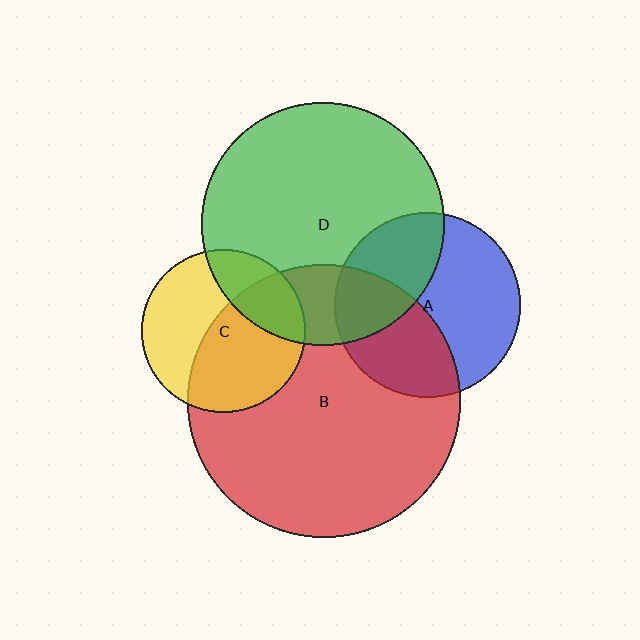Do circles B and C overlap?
Yes.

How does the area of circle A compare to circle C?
Approximately 1.3 times.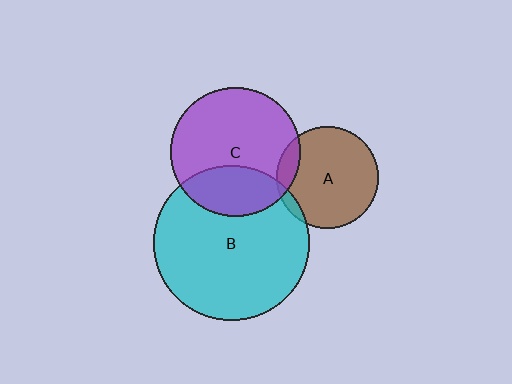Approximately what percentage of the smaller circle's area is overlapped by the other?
Approximately 30%.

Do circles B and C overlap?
Yes.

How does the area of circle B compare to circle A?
Approximately 2.4 times.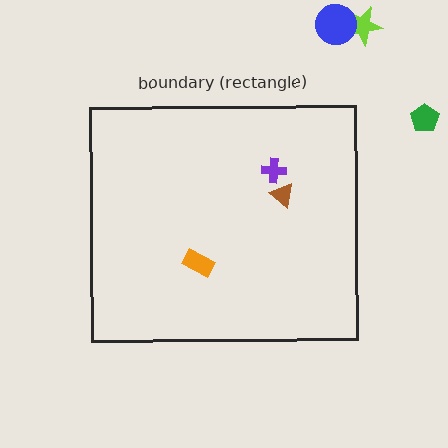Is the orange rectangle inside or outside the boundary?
Inside.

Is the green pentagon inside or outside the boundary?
Outside.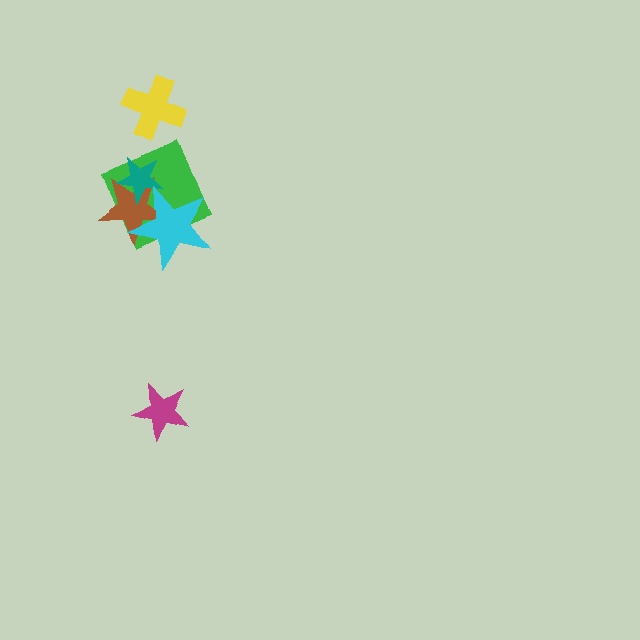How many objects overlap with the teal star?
3 objects overlap with the teal star.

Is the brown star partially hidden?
Yes, it is partially covered by another shape.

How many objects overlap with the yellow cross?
0 objects overlap with the yellow cross.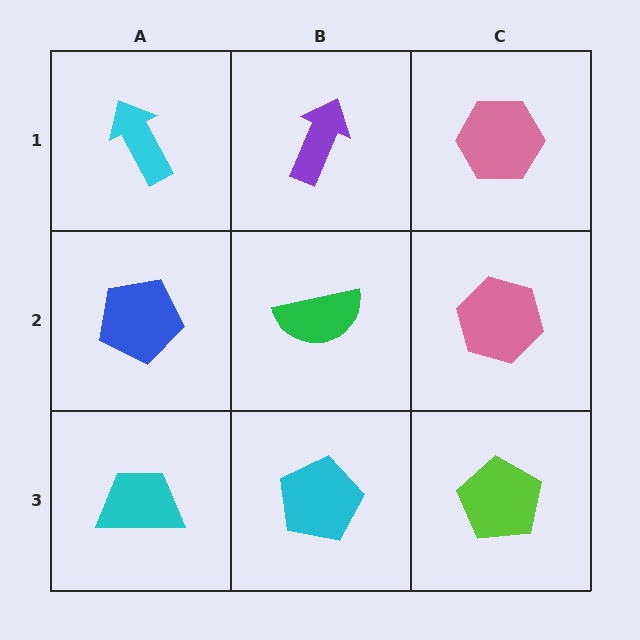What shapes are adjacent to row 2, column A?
A cyan arrow (row 1, column A), a cyan trapezoid (row 3, column A), a green semicircle (row 2, column B).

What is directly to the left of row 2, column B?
A blue pentagon.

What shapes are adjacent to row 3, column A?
A blue pentagon (row 2, column A), a cyan pentagon (row 3, column B).